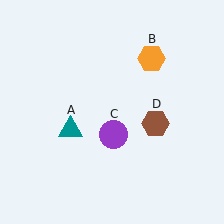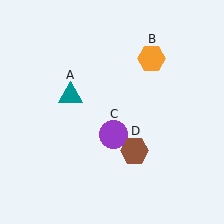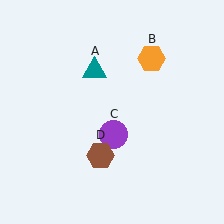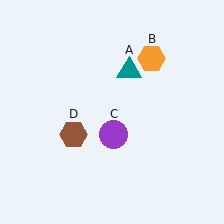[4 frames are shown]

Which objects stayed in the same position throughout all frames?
Orange hexagon (object B) and purple circle (object C) remained stationary.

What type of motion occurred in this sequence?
The teal triangle (object A), brown hexagon (object D) rotated clockwise around the center of the scene.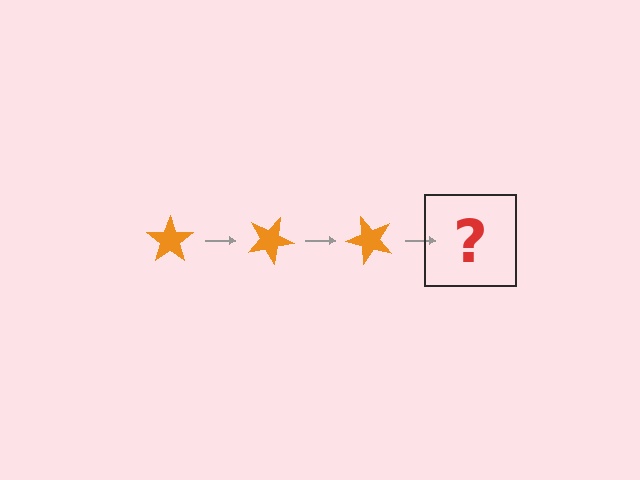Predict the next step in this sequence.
The next step is an orange star rotated 75 degrees.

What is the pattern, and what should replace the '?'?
The pattern is that the star rotates 25 degrees each step. The '?' should be an orange star rotated 75 degrees.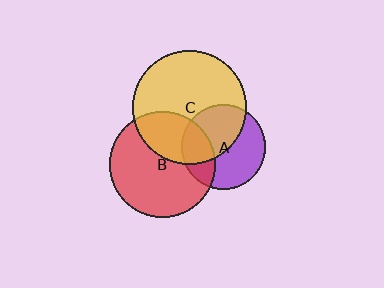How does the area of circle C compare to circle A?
Approximately 1.8 times.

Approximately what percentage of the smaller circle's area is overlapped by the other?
Approximately 30%.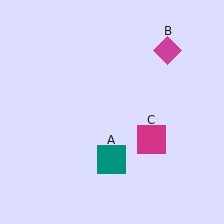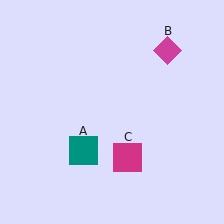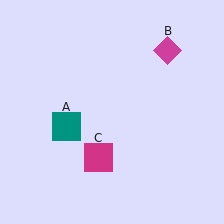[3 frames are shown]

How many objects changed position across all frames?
2 objects changed position: teal square (object A), magenta square (object C).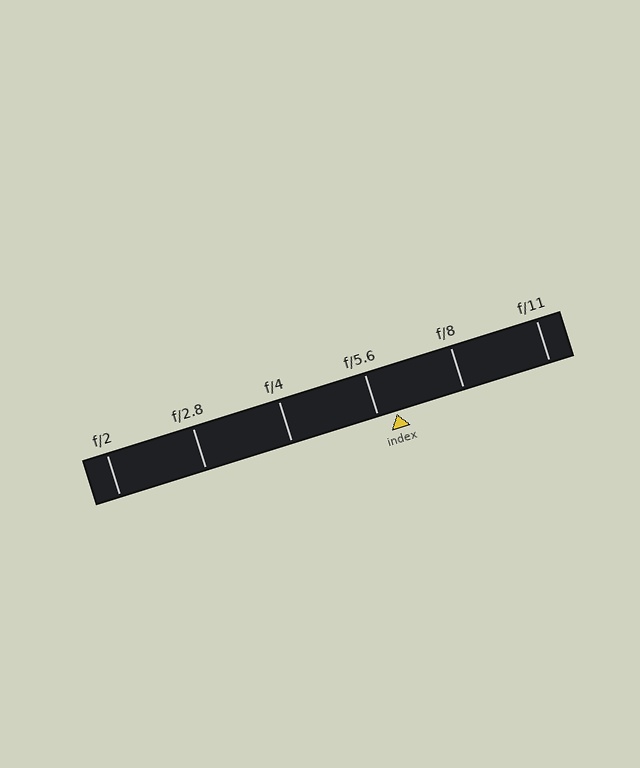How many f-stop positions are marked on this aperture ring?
There are 6 f-stop positions marked.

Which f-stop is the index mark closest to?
The index mark is closest to f/5.6.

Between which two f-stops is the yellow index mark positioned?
The index mark is between f/5.6 and f/8.